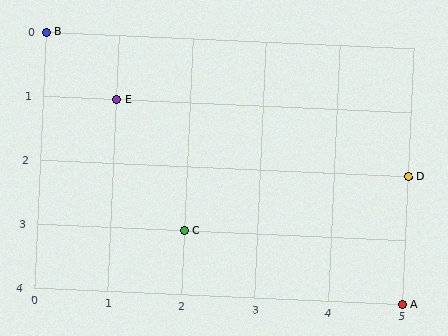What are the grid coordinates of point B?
Point B is at grid coordinates (0, 0).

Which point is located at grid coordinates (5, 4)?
Point A is at (5, 4).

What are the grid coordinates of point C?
Point C is at grid coordinates (2, 3).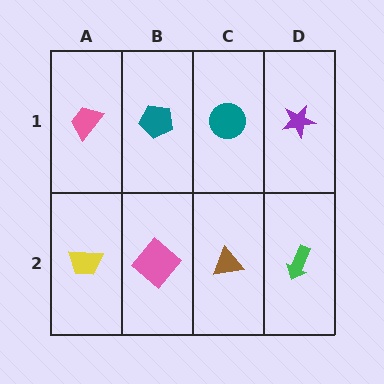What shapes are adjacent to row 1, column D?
A green arrow (row 2, column D), a teal circle (row 1, column C).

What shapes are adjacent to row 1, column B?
A pink diamond (row 2, column B), a pink trapezoid (row 1, column A), a teal circle (row 1, column C).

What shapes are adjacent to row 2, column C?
A teal circle (row 1, column C), a pink diamond (row 2, column B), a green arrow (row 2, column D).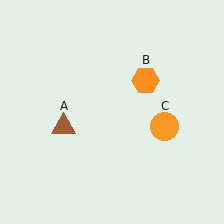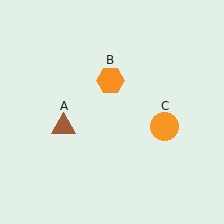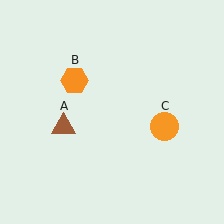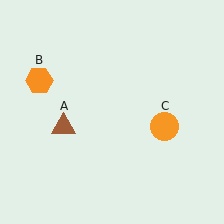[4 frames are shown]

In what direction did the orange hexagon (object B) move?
The orange hexagon (object B) moved left.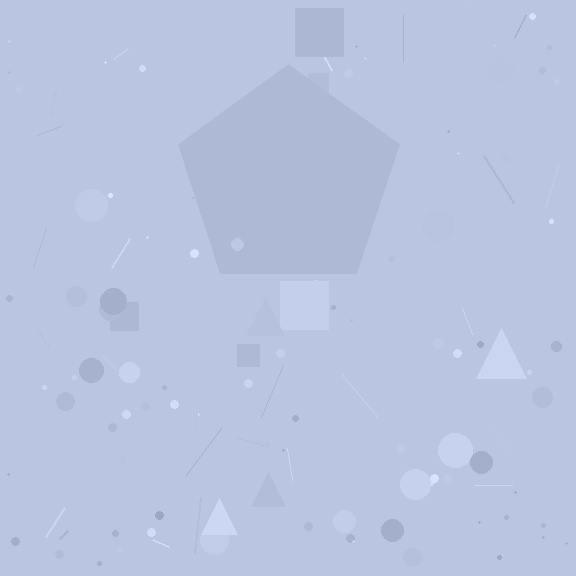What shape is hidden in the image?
A pentagon is hidden in the image.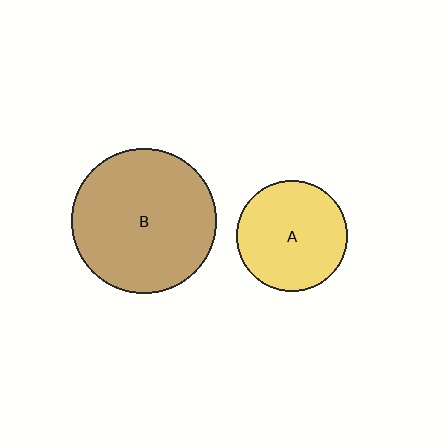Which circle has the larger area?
Circle B (brown).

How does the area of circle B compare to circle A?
Approximately 1.7 times.